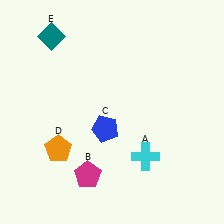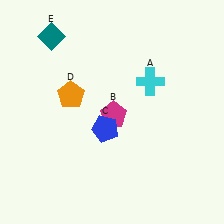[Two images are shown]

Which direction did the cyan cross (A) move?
The cyan cross (A) moved up.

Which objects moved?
The objects that moved are: the cyan cross (A), the magenta pentagon (B), the orange pentagon (D).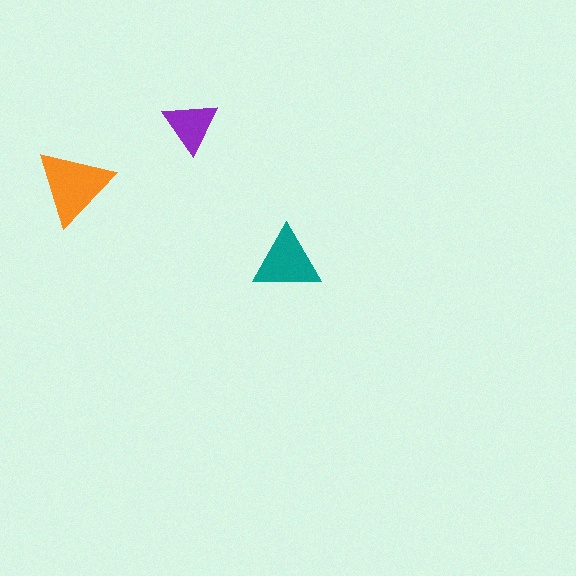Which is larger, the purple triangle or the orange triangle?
The orange one.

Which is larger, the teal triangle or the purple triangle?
The teal one.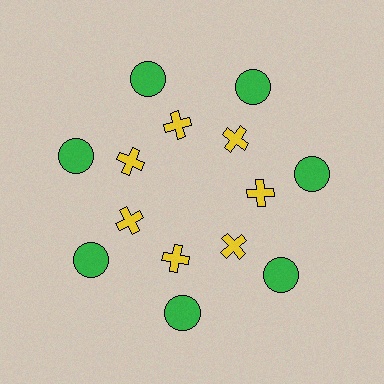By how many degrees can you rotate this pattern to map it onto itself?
The pattern maps onto itself every 51 degrees of rotation.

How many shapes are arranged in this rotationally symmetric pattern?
There are 14 shapes, arranged in 7 groups of 2.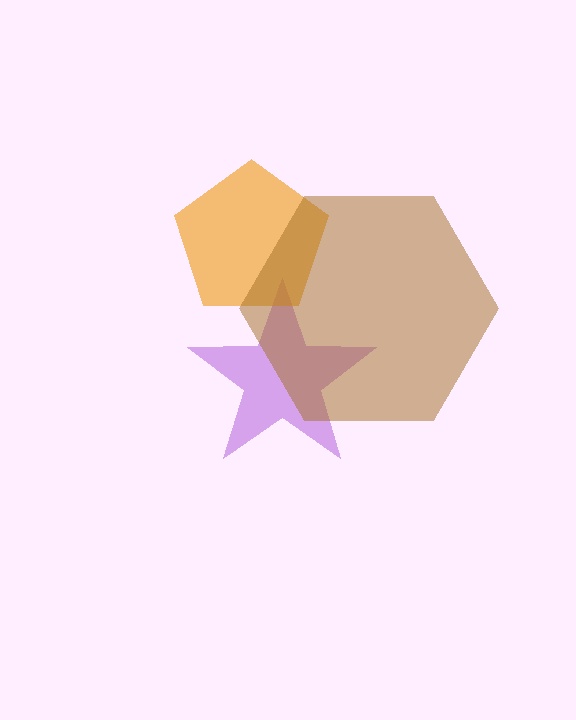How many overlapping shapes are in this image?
There are 3 overlapping shapes in the image.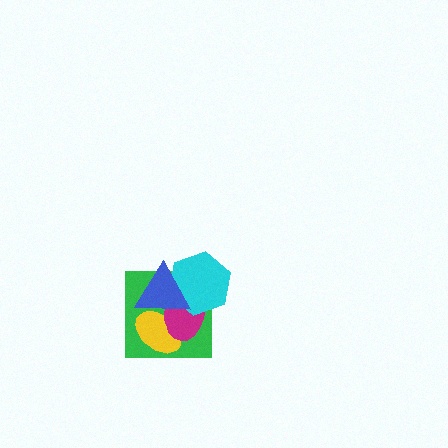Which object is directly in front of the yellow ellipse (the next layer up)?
The magenta ellipse is directly in front of the yellow ellipse.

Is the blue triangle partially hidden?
No, no other shape covers it.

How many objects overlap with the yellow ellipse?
3 objects overlap with the yellow ellipse.